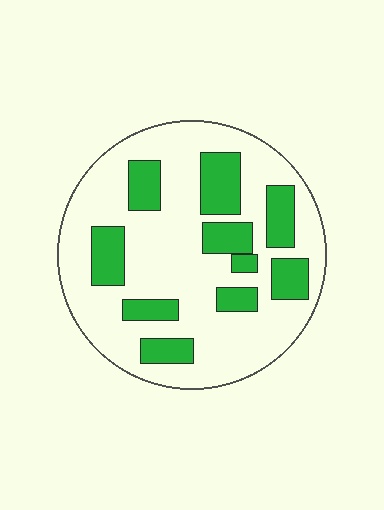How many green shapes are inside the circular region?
10.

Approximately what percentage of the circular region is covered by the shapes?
Approximately 25%.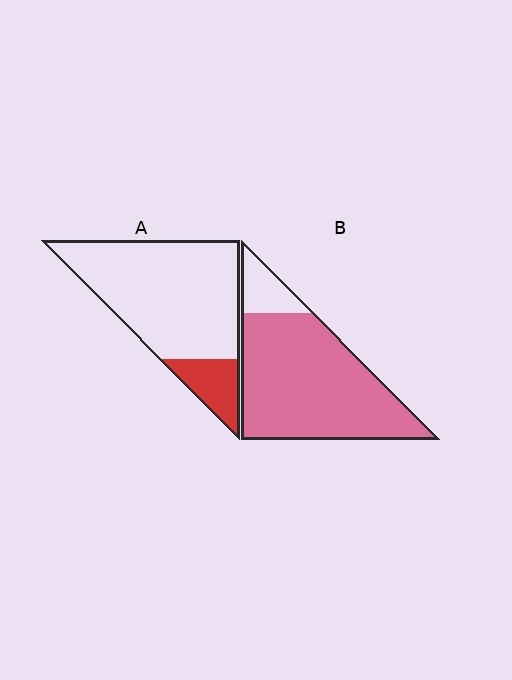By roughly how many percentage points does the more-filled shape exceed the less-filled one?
By roughly 70 percentage points (B over A).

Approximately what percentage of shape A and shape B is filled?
A is approximately 15% and B is approximately 85%.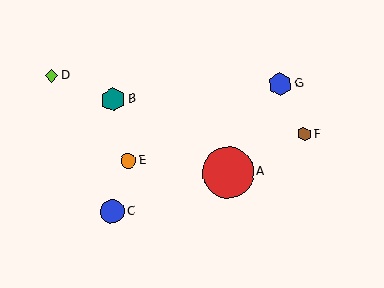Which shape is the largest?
The red circle (labeled A) is the largest.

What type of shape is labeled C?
Shape C is a blue circle.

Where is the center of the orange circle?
The center of the orange circle is at (128, 160).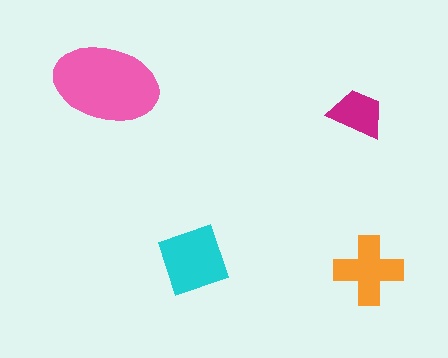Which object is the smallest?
The magenta trapezoid.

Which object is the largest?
The pink ellipse.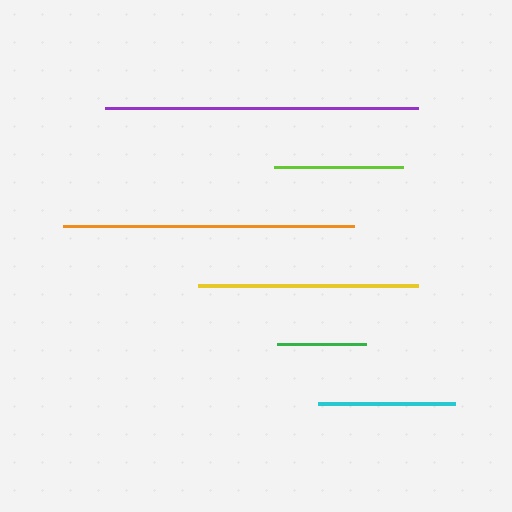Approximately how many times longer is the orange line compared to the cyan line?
The orange line is approximately 2.1 times the length of the cyan line.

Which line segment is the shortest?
The green line is the shortest at approximately 88 pixels.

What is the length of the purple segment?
The purple segment is approximately 313 pixels long.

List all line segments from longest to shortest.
From longest to shortest: purple, orange, yellow, cyan, lime, green.